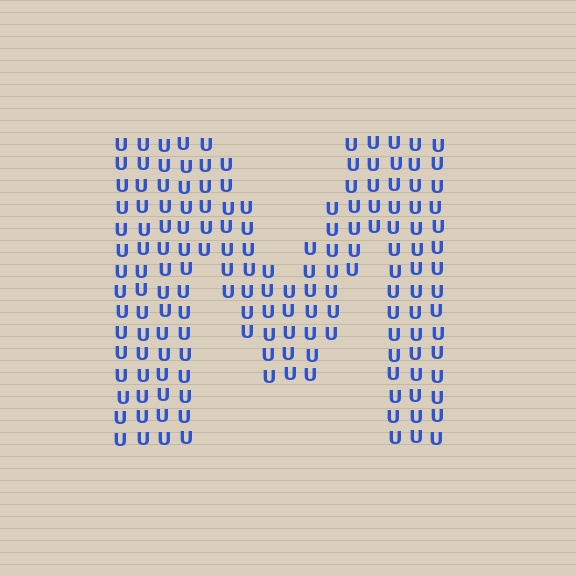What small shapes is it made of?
It is made of small letter U's.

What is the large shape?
The large shape is the letter M.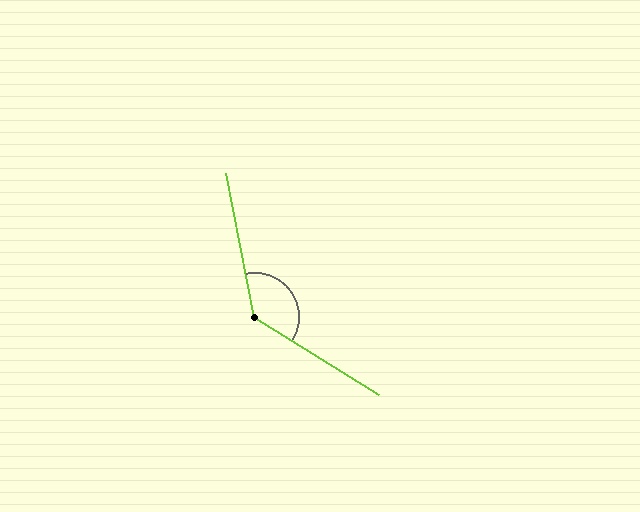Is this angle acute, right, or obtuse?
It is obtuse.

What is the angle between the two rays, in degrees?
Approximately 133 degrees.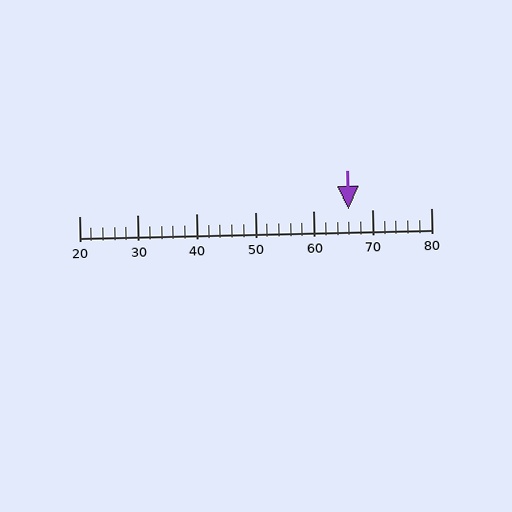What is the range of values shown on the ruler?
The ruler shows values from 20 to 80.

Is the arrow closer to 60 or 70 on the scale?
The arrow is closer to 70.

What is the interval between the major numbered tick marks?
The major tick marks are spaced 10 units apart.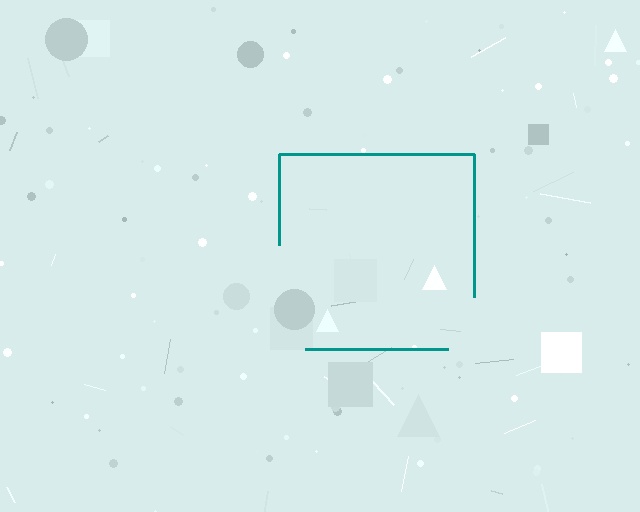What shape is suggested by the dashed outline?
The dashed outline suggests a square.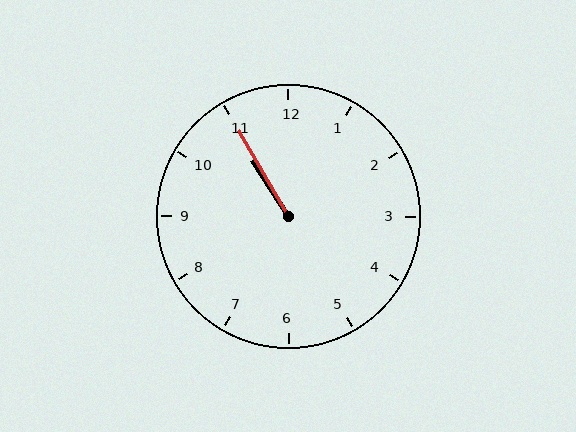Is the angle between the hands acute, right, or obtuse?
It is acute.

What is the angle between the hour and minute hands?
Approximately 2 degrees.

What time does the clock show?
10:55.